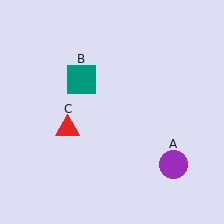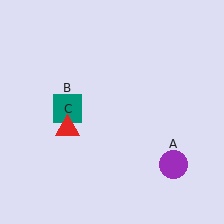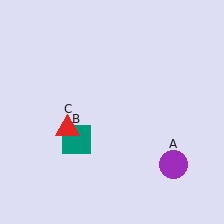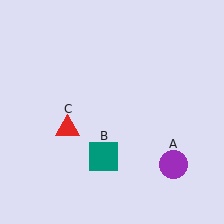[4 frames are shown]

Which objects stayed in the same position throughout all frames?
Purple circle (object A) and red triangle (object C) remained stationary.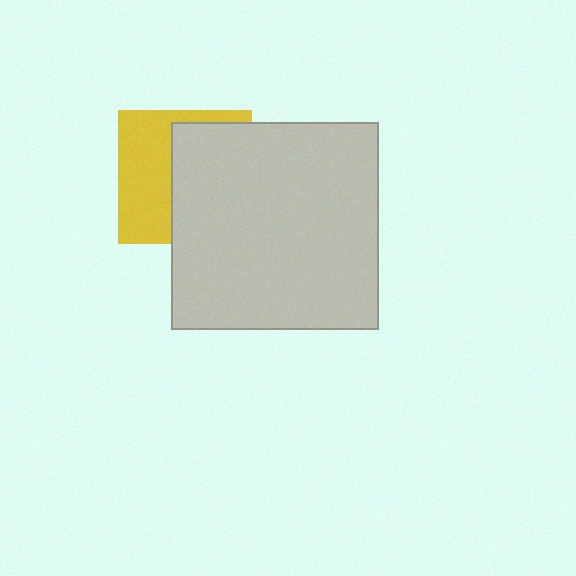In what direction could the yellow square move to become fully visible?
The yellow square could move left. That would shift it out from behind the light gray square entirely.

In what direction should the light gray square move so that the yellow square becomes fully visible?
The light gray square should move right. That is the shortest direction to clear the overlap and leave the yellow square fully visible.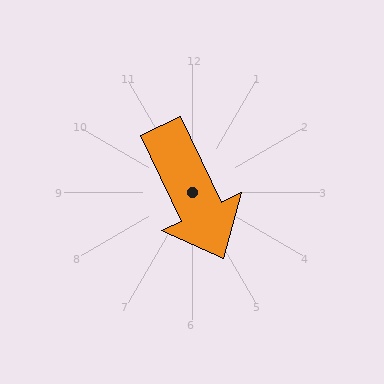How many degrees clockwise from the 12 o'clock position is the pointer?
Approximately 154 degrees.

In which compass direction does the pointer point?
Southeast.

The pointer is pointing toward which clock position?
Roughly 5 o'clock.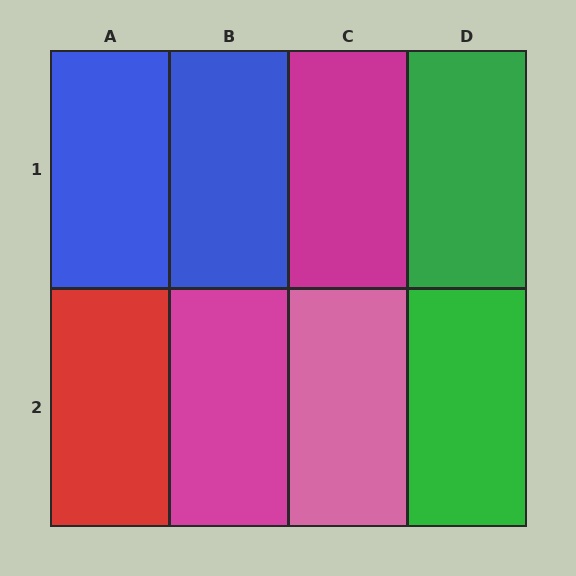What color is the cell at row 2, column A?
Red.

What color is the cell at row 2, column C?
Pink.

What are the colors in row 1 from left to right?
Blue, blue, magenta, green.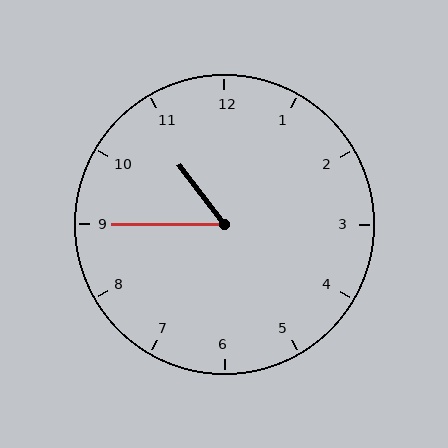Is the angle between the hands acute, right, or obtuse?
It is acute.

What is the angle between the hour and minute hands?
Approximately 52 degrees.